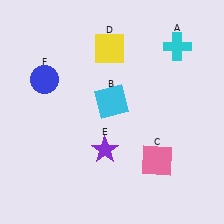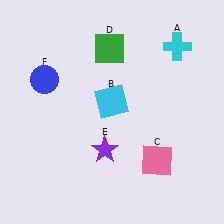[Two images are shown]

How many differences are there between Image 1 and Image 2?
There is 1 difference between the two images.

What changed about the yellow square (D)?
In Image 1, D is yellow. In Image 2, it changed to green.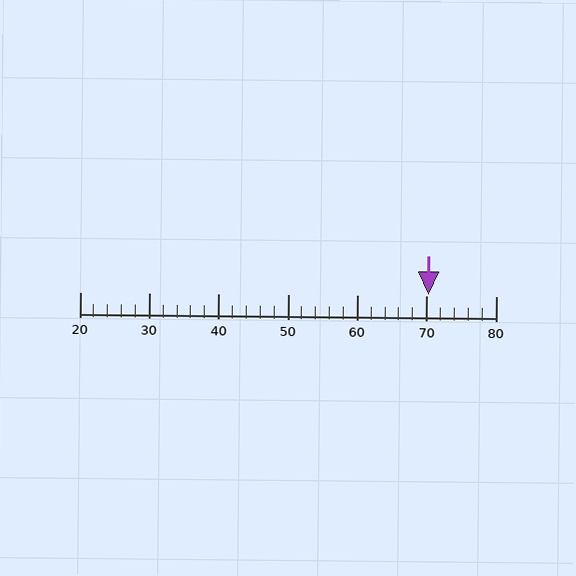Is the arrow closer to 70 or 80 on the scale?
The arrow is closer to 70.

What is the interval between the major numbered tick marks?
The major tick marks are spaced 10 units apart.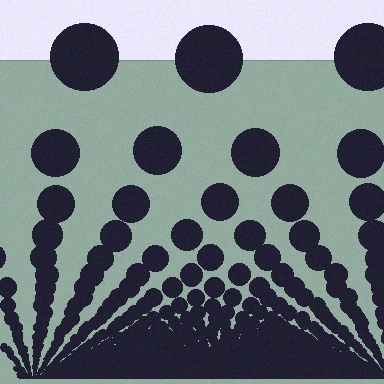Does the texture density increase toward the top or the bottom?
Density increases toward the bottom.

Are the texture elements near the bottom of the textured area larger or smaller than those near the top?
Smaller. The gradient is inverted — elements near the bottom are smaller and denser.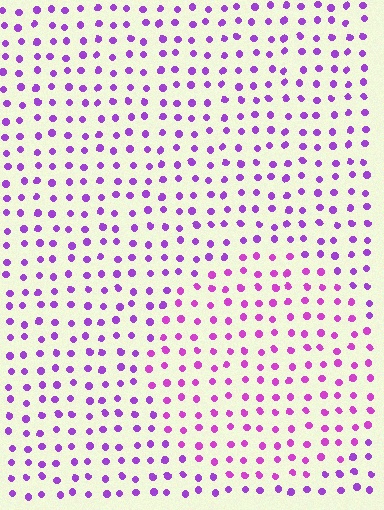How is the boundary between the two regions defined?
The boundary is defined purely by a slight shift in hue (about 22 degrees). Spacing, size, and orientation are identical on both sides.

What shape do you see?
I see a circle.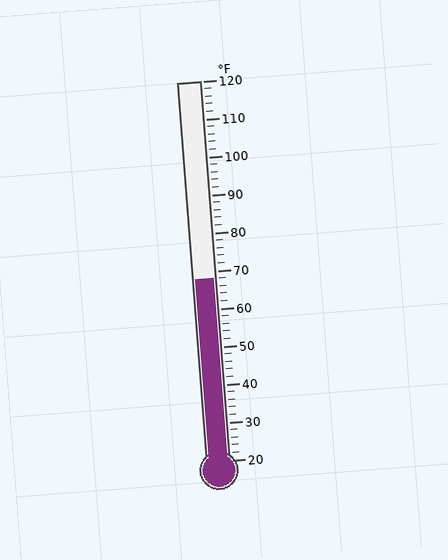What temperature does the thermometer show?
The thermometer shows approximately 68°F.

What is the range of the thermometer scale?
The thermometer scale ranges from 20°F to 120°F.